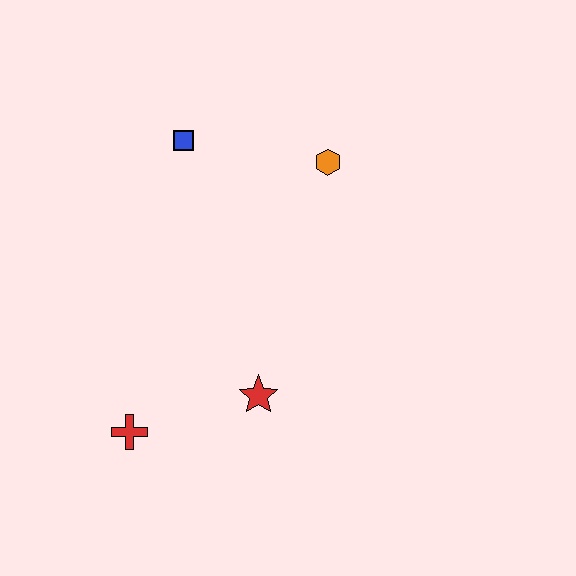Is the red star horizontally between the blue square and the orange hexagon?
Yes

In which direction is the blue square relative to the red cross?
The blue square is above the red cross.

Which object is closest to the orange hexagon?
The blue square is closest to the orange hexagon.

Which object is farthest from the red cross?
The orange hexagon is farthest from the red cross.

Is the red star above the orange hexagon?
No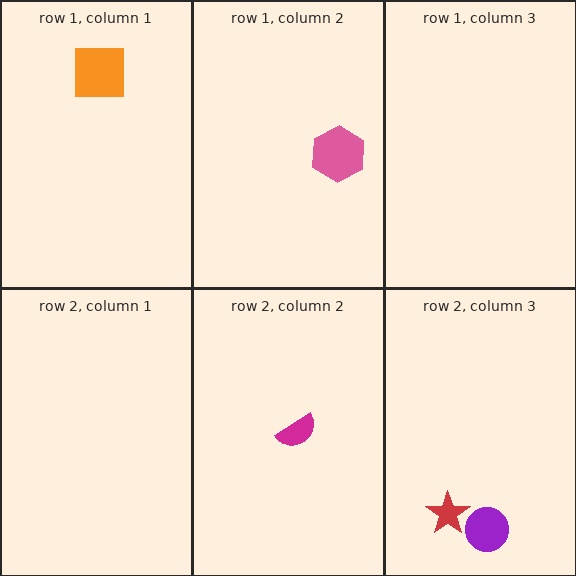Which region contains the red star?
The row 2, column 3 region.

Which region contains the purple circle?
The row 2, column 3 region.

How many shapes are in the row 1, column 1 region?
1.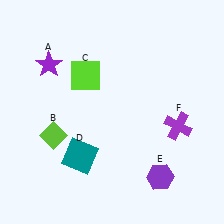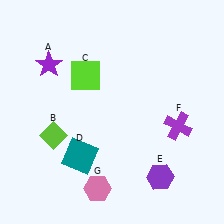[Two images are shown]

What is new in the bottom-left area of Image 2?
A pink hexagon (G) was added in the bottom-left area of Image 2.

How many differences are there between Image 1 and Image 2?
There is 1 difference between the two images.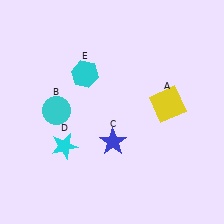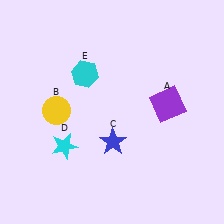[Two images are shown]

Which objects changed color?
A changed from yellow to purple. B changed from cyan to yellow.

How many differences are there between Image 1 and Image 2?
There are 2 differences between the two images.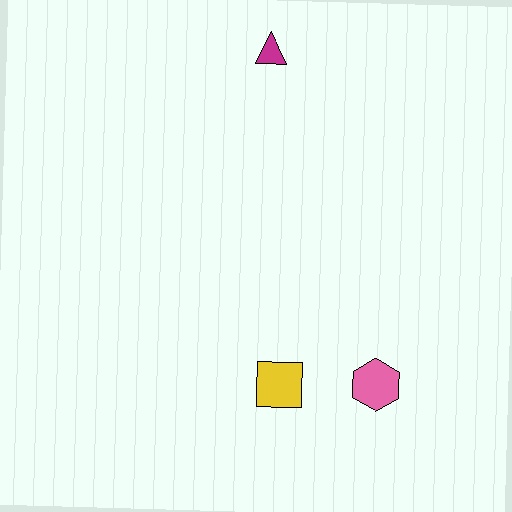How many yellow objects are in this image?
There is 1 yellow object.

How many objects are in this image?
There are 3 objects.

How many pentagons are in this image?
There are no pentagons.